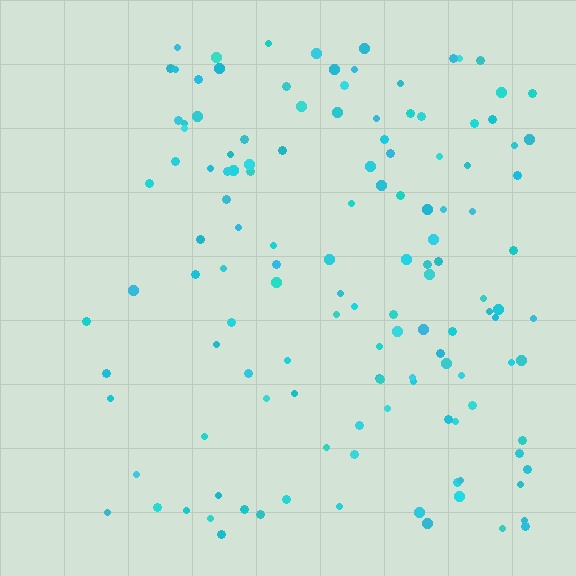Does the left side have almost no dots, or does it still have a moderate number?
Still a moderate number, just noticeably fewer than the right.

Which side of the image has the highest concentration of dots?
The right.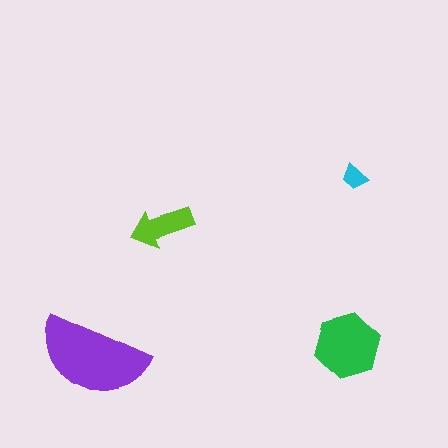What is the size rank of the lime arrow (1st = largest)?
3rd.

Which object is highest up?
The cyan trapezoid is topmost.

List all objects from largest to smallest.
The purple semicircle, the green hexagon, the lime arrow, the cyan trapezoid.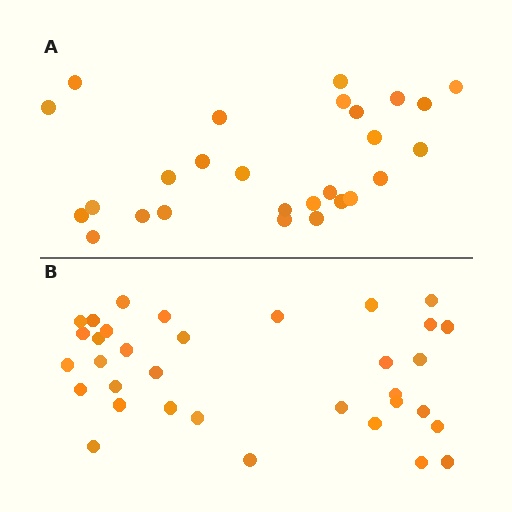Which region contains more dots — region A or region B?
Region B (the bottom region) has more dots.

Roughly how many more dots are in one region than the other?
Region B has roughly 8 or so more dots than region A.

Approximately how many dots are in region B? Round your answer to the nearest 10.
About 30 dots. (The exact count is 34, which rounds to 30.)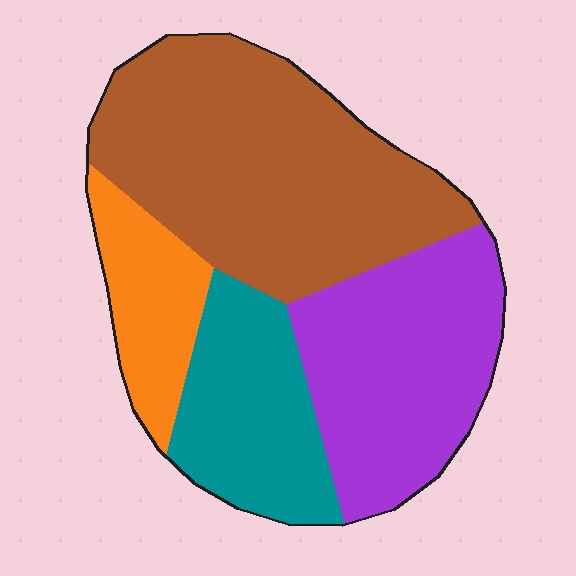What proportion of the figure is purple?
Purple covers around 30% of the figure.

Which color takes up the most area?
Brown, at roughly 40%.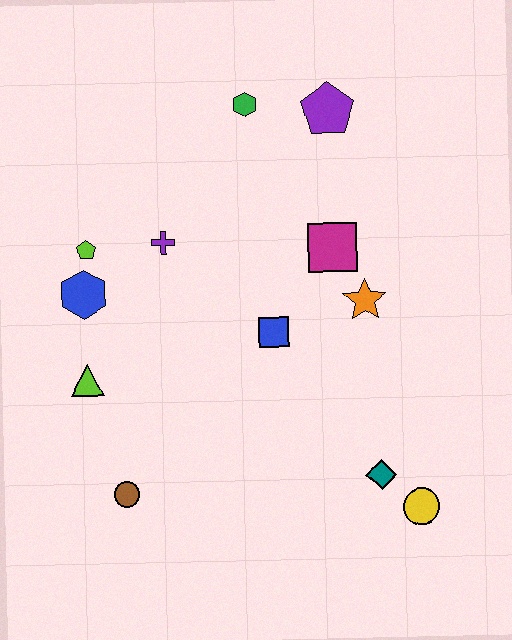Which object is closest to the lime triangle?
The blue hexagon is closest to the lime triangle.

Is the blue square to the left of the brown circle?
No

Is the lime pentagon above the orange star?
Yes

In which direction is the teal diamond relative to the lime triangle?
The teal diamond is to the right of the lime triangle.